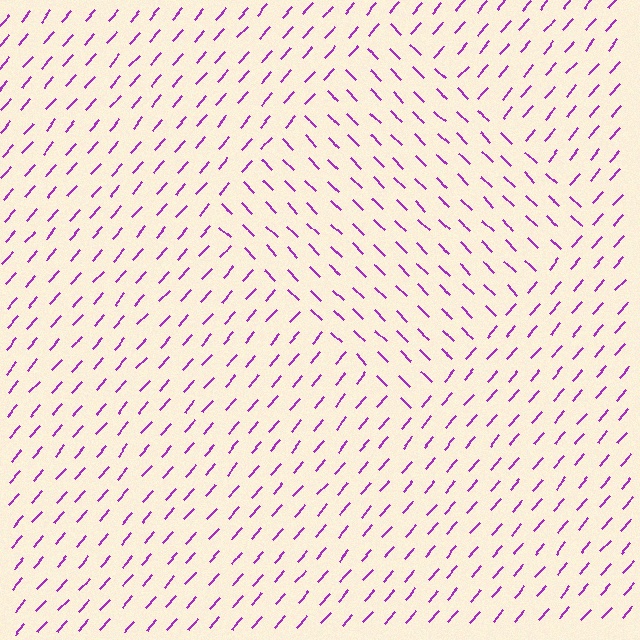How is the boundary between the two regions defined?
The boundary is defined purely by a change in line orientation (approximately 86 degrees difference). All lines are the same color and thickness.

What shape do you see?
I see a diamond.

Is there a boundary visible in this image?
Yes, there is a texture boundary formed by a change in line orientation.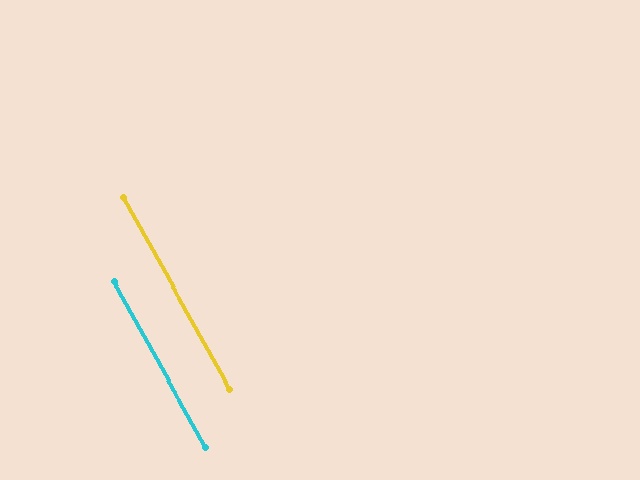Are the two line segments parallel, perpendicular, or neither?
Parallel — their directions differ by only 0.0°.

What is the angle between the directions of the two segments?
Approximately 0 degrees.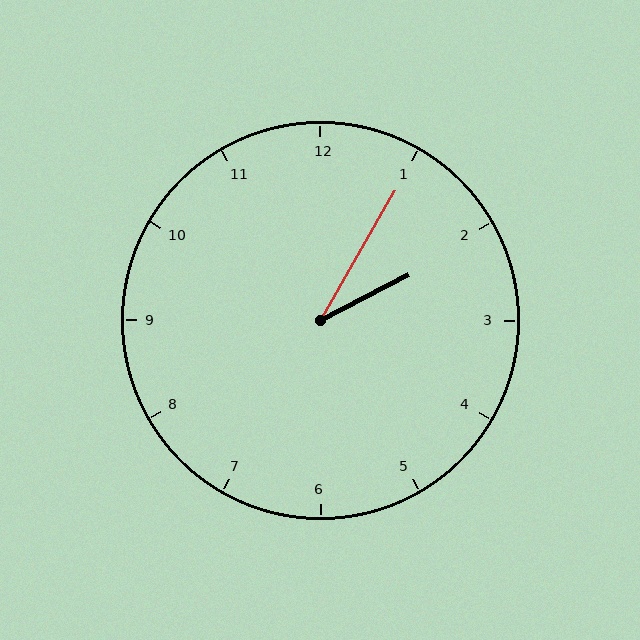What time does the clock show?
2:05.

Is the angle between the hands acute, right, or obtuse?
It is acute.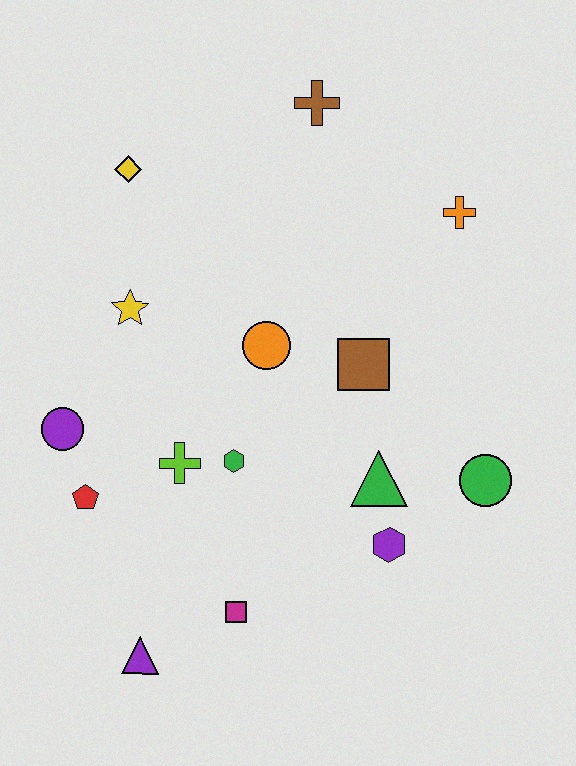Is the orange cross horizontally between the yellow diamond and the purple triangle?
No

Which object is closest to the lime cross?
The green hexagon is closest to the lime cross.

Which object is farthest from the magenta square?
The brown cross is farthest from the magenta square.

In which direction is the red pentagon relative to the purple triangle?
The red pentagon is above the purple triangle.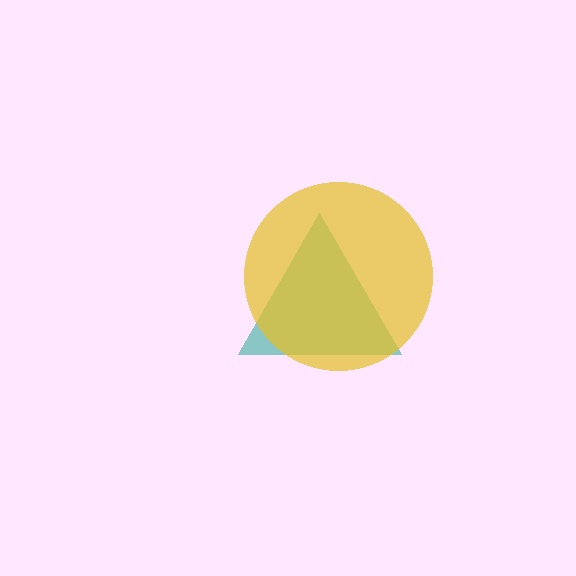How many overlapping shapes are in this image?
There are 2 overlapping shapes in the image.